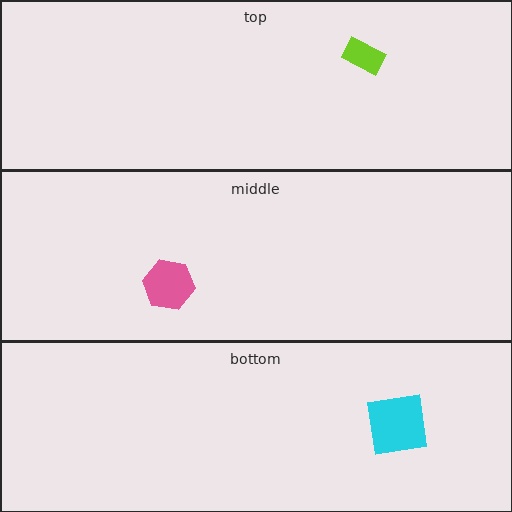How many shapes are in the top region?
1.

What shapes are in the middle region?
The pink hexagon.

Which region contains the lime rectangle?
The top region.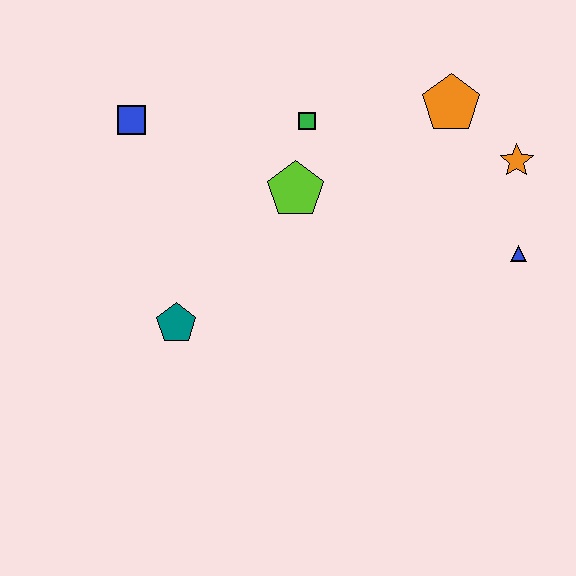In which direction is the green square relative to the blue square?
The green square is to the right of the blue square.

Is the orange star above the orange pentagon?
No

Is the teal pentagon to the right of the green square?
No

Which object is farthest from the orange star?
The blue square is farthest from the orange star.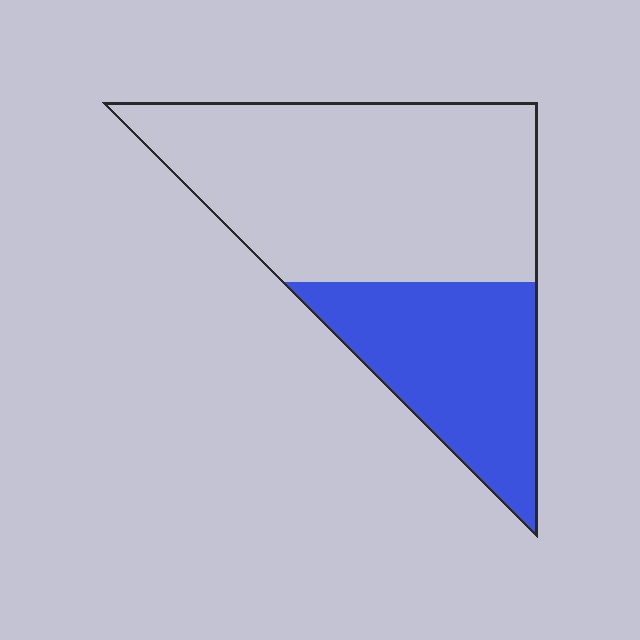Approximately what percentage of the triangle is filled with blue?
Approximately 35%.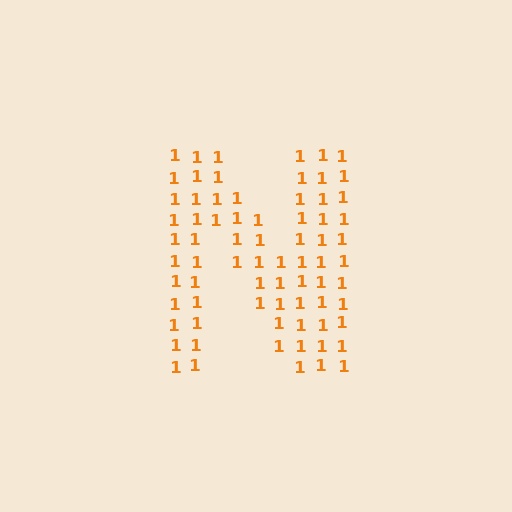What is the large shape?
The large shape is the letter N.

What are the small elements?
The small elements are digit 1's.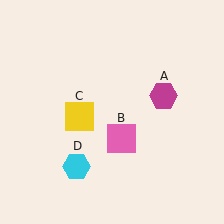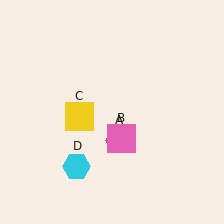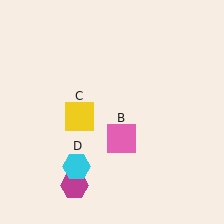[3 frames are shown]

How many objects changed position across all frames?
1 object changed position: magenta hexagon (object A).